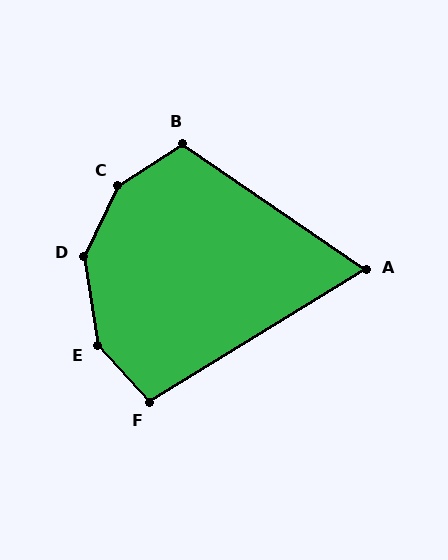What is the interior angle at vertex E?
Approximately 146 degrees (obtuse).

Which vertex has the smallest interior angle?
A, at approximately 66 degrees.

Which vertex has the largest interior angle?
C, at approximately 148 degrees.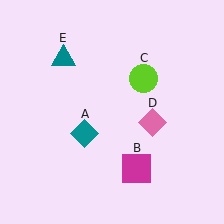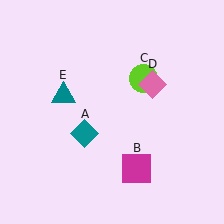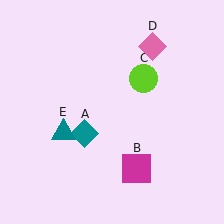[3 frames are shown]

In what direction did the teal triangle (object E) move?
The teal triangle (object E) moved down.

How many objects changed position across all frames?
2 objects changed position: pink diamond (object D), teal triangle (object E).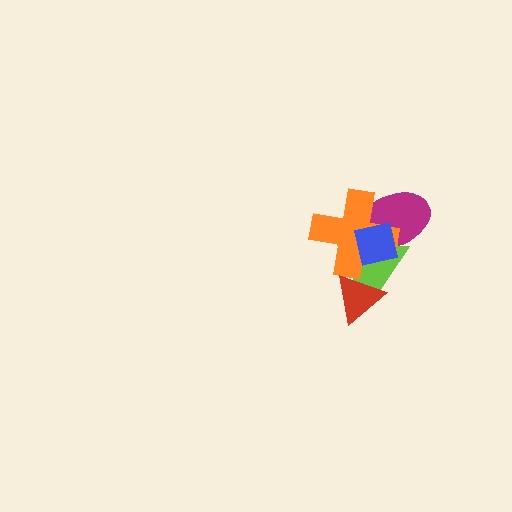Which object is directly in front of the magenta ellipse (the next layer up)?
The lime triangle is directly in front of the magenta ellipse.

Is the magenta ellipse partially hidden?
Yes, it is partially covered by another shape.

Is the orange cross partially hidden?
Yes, it is partially covered by another shape.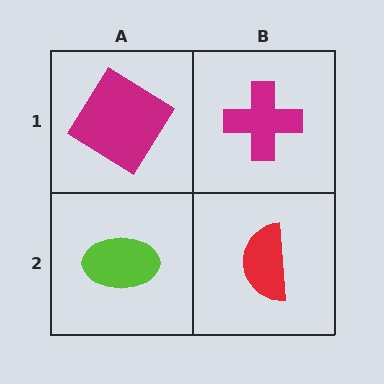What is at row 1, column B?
A magenta cross.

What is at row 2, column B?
A red semicircle.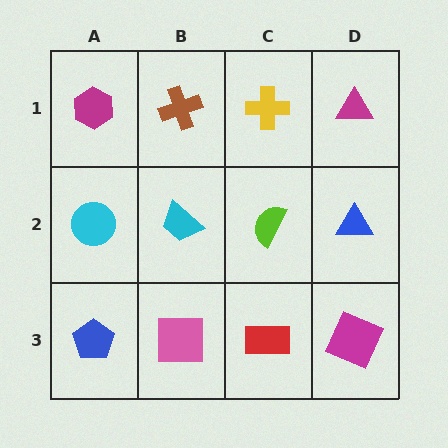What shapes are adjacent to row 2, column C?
A yellow cross (row 1, column C), a red rectangle (row 3, column C), a cyan trapezoid (row 2, column B), a blue triangle (row 2, column D).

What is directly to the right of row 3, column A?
A pink square.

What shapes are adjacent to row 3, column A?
A cyan circle (row 2, column A), a pink square (row 3, column B).